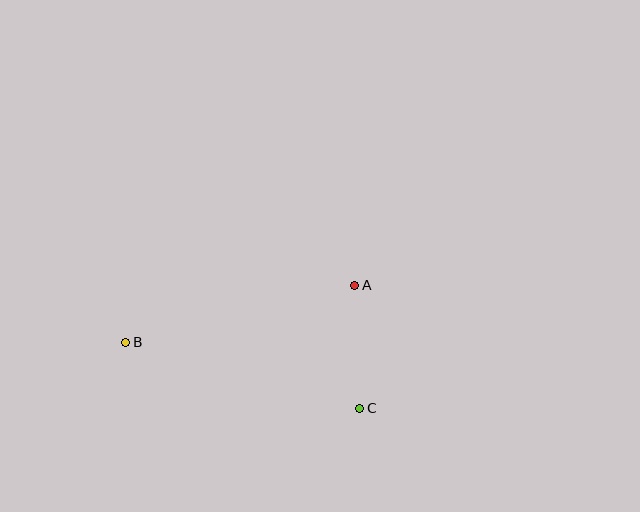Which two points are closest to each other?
Points A and C are closest to each other.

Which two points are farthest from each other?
Points B and C are farthest from each other.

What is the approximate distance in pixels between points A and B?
The distance between A and B is approximately 236 pixels.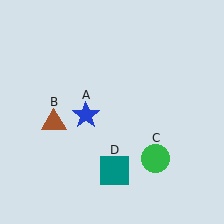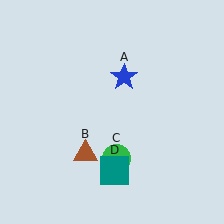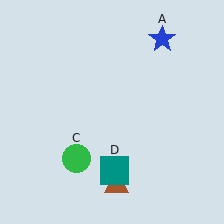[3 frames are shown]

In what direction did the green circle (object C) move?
The green circle (object C) moved left.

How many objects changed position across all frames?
3 objects changed position: blue star (object A), brown triangle (object B), green circle (object C).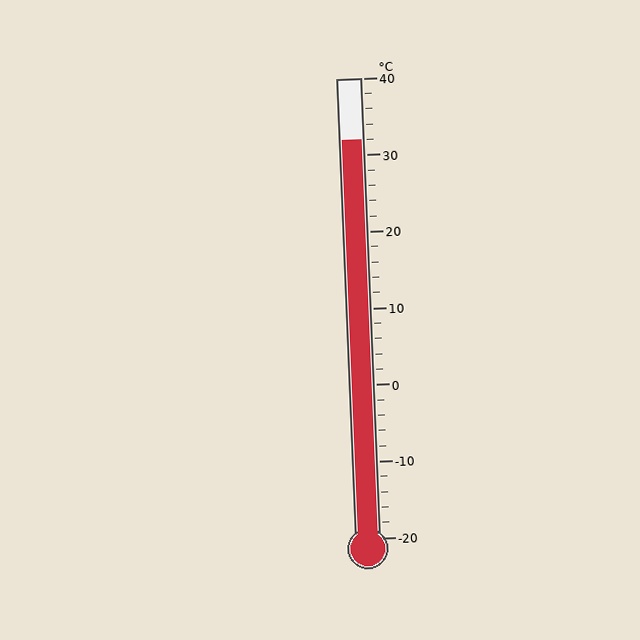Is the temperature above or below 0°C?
The temperature is above 0°C.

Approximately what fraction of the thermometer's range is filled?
The thermometer is filled to approximately 85% of its range.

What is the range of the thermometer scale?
The thermometer scale ranges from -20°C to 40°C.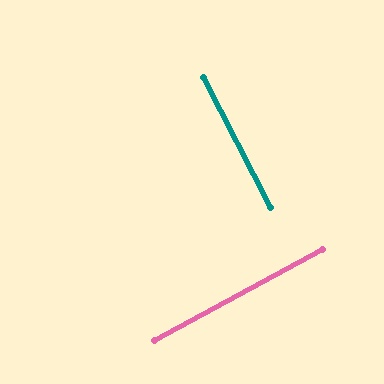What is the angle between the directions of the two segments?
Approximately 89 degrees.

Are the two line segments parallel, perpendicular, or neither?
Perpendicular — they meet at approximately 89°.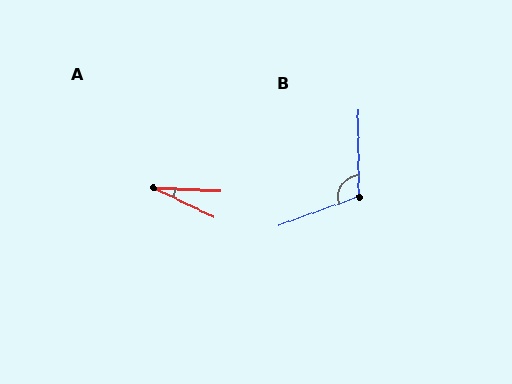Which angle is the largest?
B, at approximately 109 degrees.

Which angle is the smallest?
A, at approximately 23 degrees.